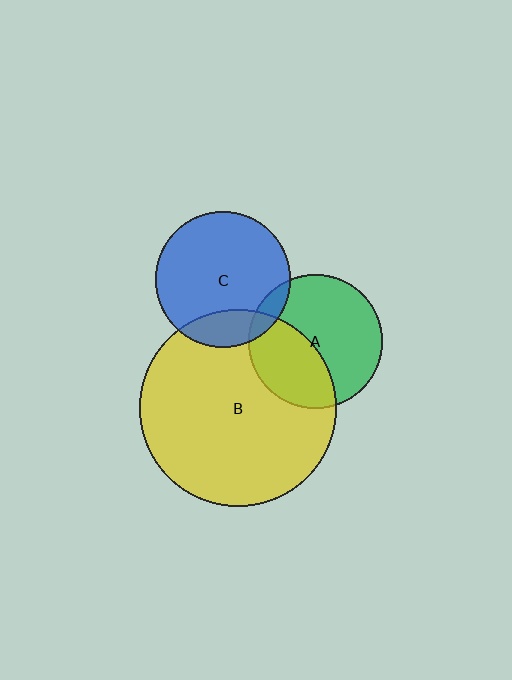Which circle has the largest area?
Circle B (yellow).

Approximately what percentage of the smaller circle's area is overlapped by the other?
Approximately 20%.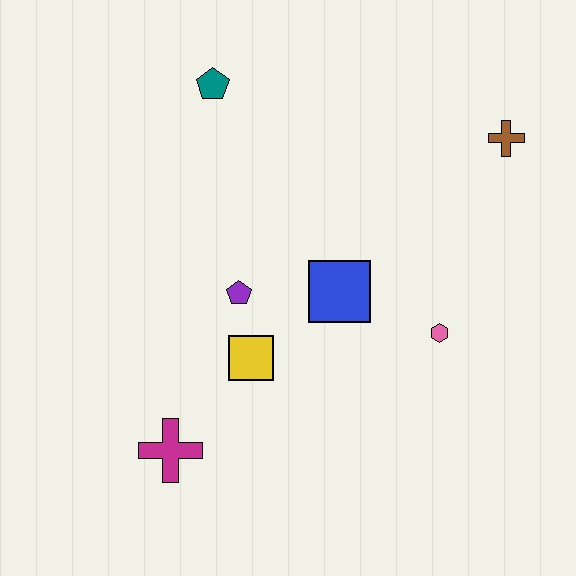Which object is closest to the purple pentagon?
The yellow square is closest to the purple pentagon.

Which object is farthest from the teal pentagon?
The magenta cross is farthest from the teal pentagon.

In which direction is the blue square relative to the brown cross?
The blue square is to the left of the brown cross.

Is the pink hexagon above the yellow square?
Yes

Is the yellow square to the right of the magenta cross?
Yes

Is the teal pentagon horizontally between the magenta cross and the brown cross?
Yes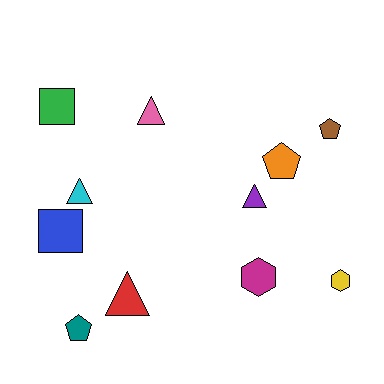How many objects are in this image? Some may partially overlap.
There are 11 objects.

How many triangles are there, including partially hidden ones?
There are 4 triangles.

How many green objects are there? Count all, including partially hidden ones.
There is 1 green object.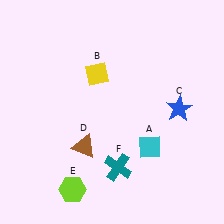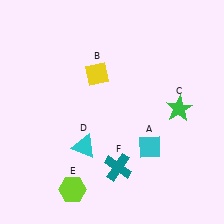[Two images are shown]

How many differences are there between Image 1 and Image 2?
There are 2 differences between the two images.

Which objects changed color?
C changed from blue to green. D changed from brown to cyan.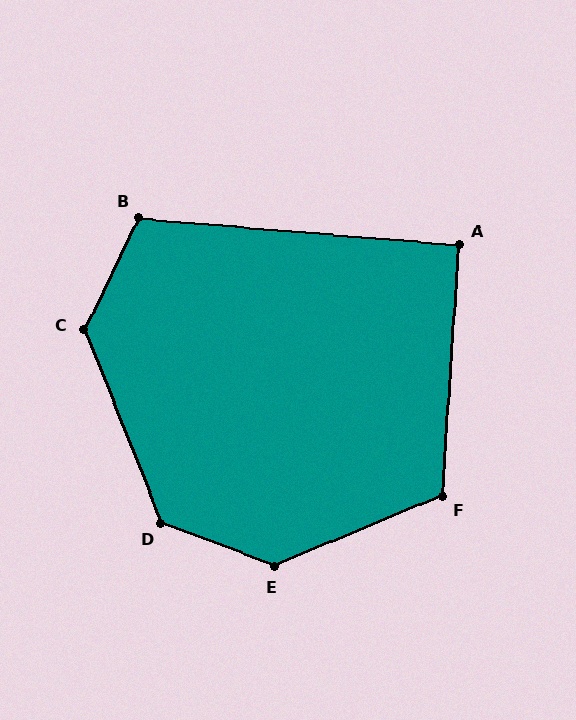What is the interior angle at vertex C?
Approximately 132 degrees (obtuse).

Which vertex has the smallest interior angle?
A, at approximately 91 degrees.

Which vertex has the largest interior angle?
E, at approximately 137 degrees.